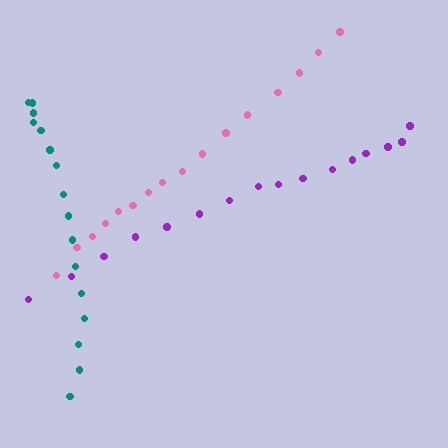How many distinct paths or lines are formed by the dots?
There are 3 distinct paths.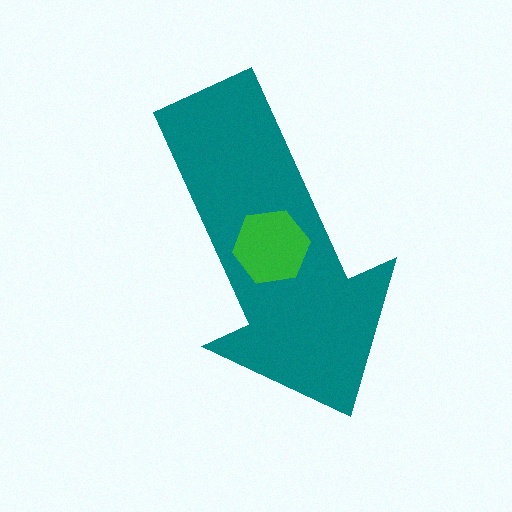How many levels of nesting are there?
2.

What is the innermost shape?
The green hexagon.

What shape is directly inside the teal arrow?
The green hexagon.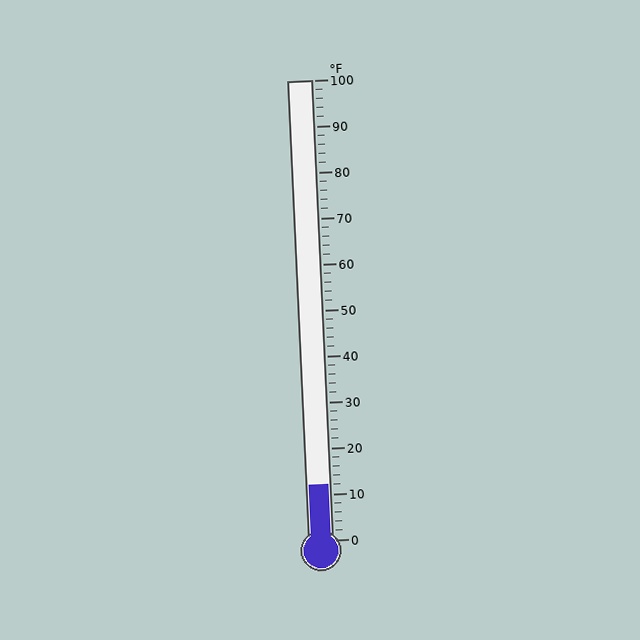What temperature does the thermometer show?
The thermometer shows approximately 12°F.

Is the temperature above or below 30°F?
The temperature is below 30°F.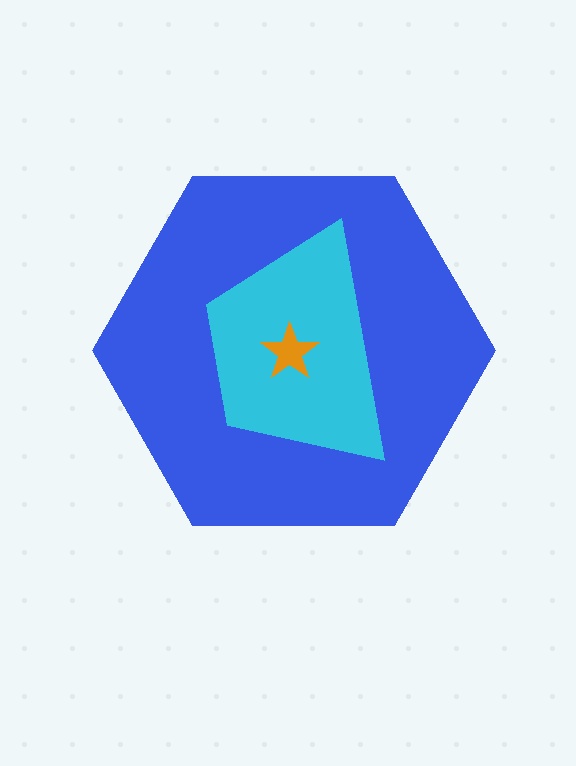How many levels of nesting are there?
3.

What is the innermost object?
The orange star.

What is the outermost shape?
The blue hexagon.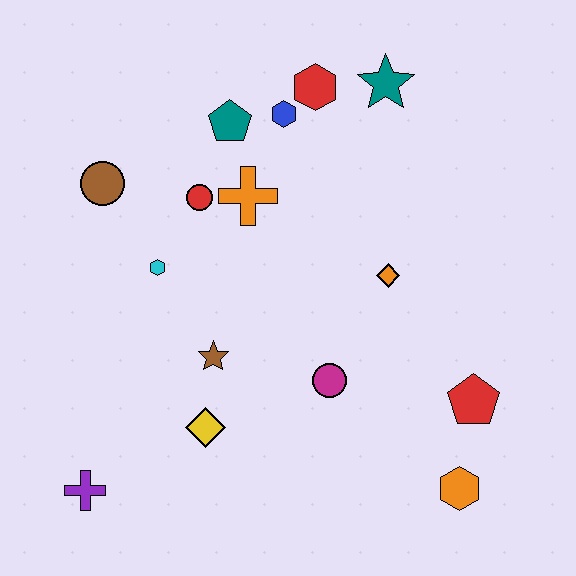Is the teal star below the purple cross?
No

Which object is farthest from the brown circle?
The orange hexagon is farthest from the brown circle.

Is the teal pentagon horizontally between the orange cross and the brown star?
Yes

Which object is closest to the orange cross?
The red circle is closest to the orange cross.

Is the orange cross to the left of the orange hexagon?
Yes